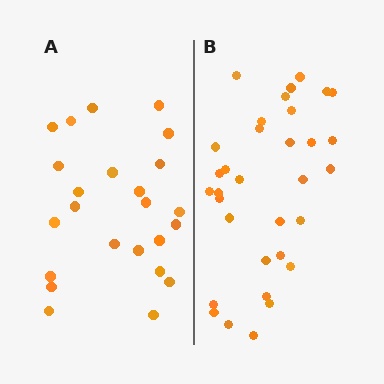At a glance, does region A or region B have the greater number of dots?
Region B (the right region) has more dots.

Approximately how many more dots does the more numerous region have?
Region B has roughly 8 or so more dots than region A.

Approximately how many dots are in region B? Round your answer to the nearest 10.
About 30 dots. (The exact count is 33, which rounds to 30.)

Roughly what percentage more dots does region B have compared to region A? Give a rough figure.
About 40% more.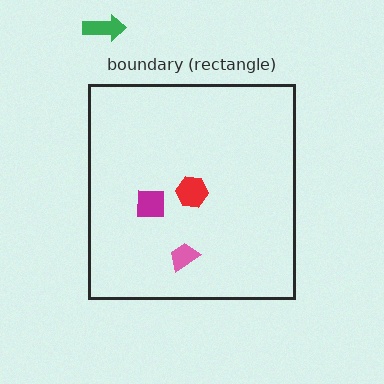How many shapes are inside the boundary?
3 inside, 1 outside.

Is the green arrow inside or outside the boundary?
Outside.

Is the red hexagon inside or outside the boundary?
Inside.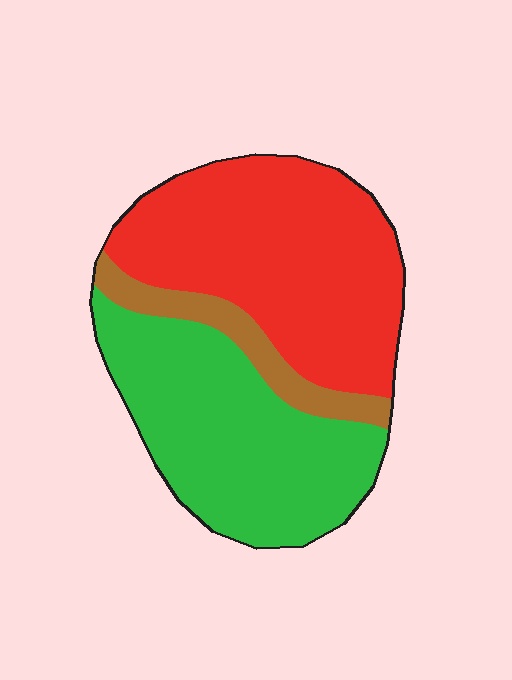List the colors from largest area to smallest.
From largest to smallest: red, green, brown.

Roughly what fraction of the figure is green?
Green covers 42% of the figure.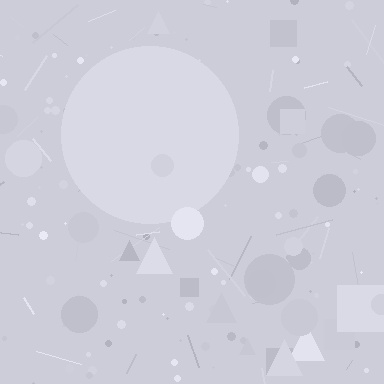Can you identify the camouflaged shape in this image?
The camouflaged shape is a circle.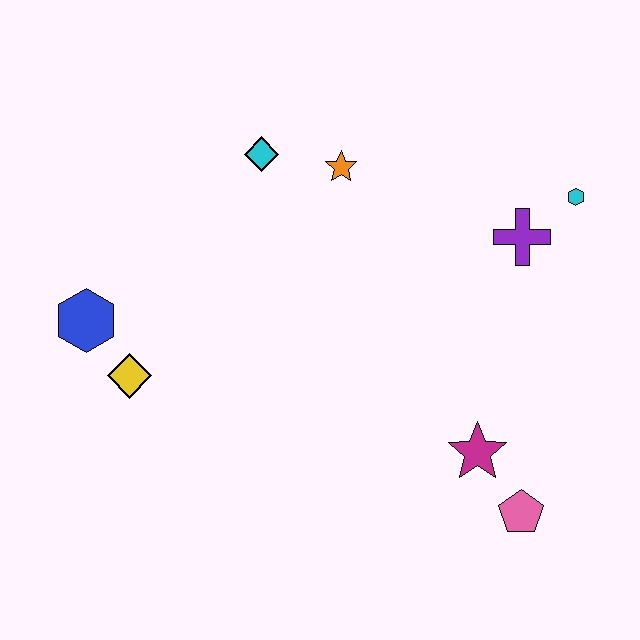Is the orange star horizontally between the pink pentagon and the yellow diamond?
Yes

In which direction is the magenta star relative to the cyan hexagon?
The magenta star is below the cyan hexagon.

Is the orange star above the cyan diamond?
No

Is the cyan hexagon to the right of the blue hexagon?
Yes